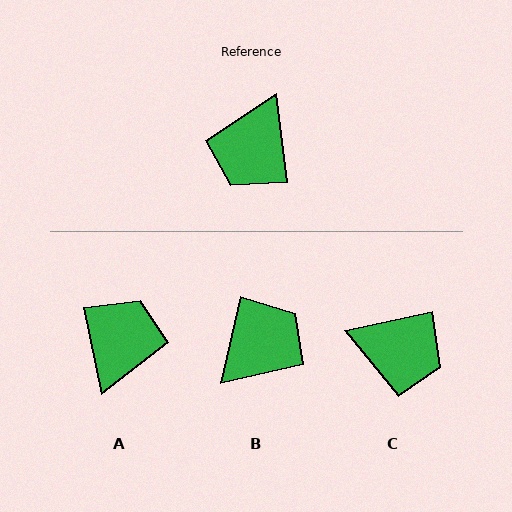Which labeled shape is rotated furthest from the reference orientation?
A, about 176 degrees away.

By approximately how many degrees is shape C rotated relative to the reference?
Approximately 95 degrees counter-clockwise.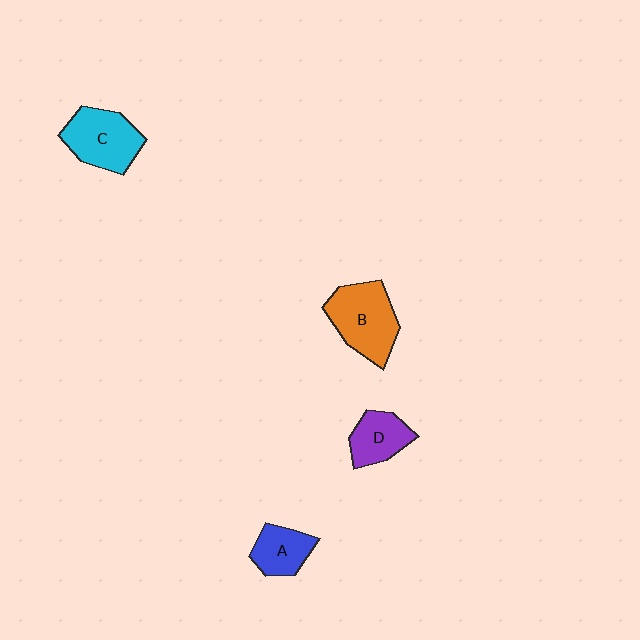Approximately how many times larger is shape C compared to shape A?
Approximately 1.6 times.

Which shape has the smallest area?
Shape A (blue).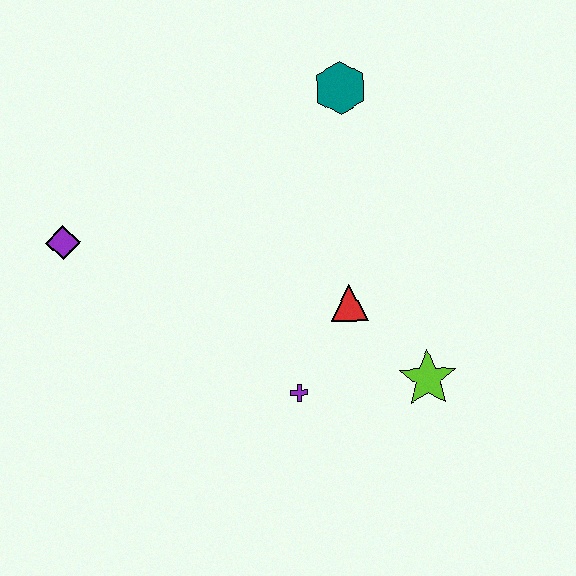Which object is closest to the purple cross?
The red triangle is closest to the purple cross.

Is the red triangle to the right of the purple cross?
Yes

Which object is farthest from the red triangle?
The purple diamond is farthest from the red triangle.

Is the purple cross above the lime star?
No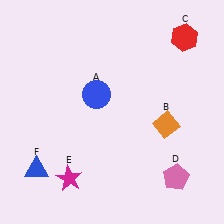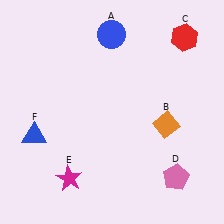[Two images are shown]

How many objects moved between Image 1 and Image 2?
2 objects moved between the two images.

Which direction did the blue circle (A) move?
The blue circle (A) moved up.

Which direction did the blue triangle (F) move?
The blue triangle (F) moved up.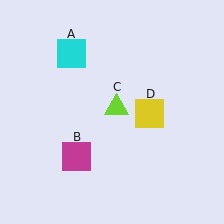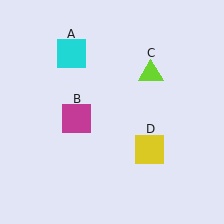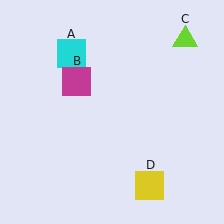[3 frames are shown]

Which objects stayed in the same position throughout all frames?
Cyan square (object A) remained stationary.